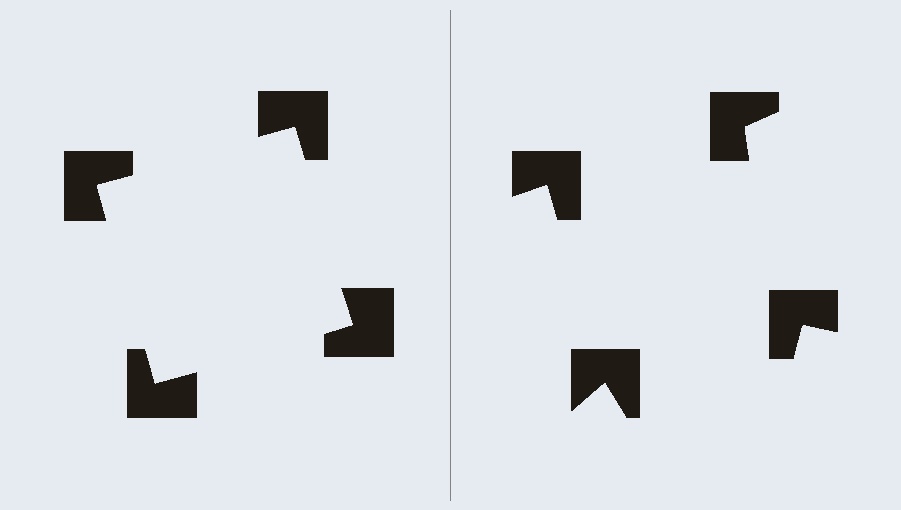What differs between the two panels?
The notched squares are positioned identically on both sides; only the wedge orientations differ. On the left they align to a square; on the right they are misaligned.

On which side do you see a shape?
An illusory square appears on the left side. On the right side the wedge cuts are rotated, so no coherent shape forms.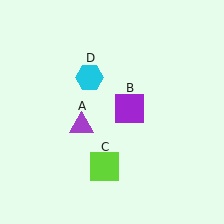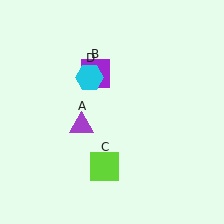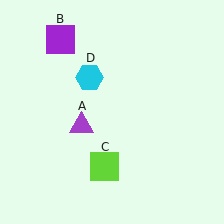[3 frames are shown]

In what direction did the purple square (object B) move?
The purple square (object B) moved up and to the left.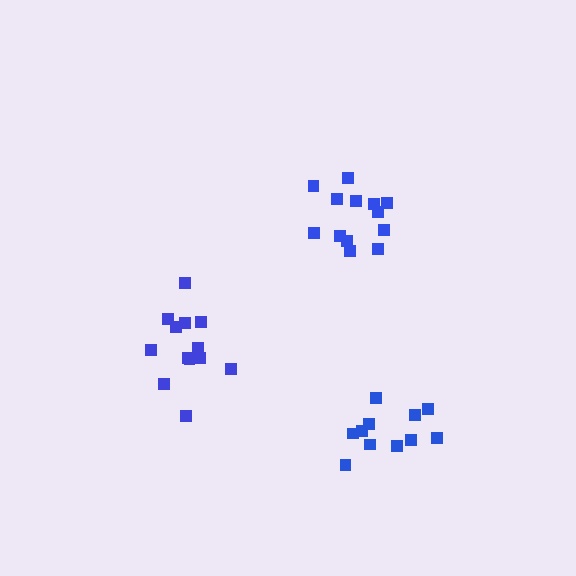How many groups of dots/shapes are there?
There are 3 groups.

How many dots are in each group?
Group 1: 13 dots, Group 2: 11 dots, Group 3: 13 dots (37 total).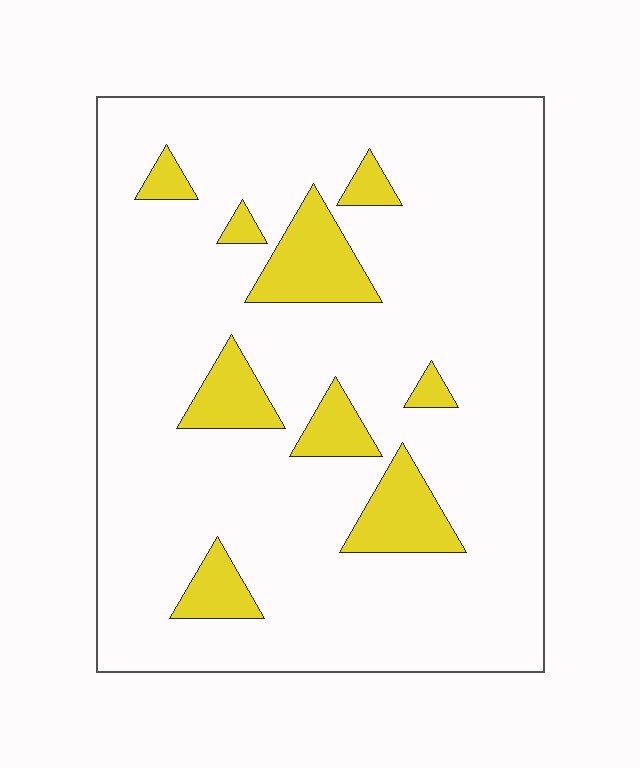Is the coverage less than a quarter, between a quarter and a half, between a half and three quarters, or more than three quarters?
Less than a quarter.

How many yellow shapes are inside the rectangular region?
9.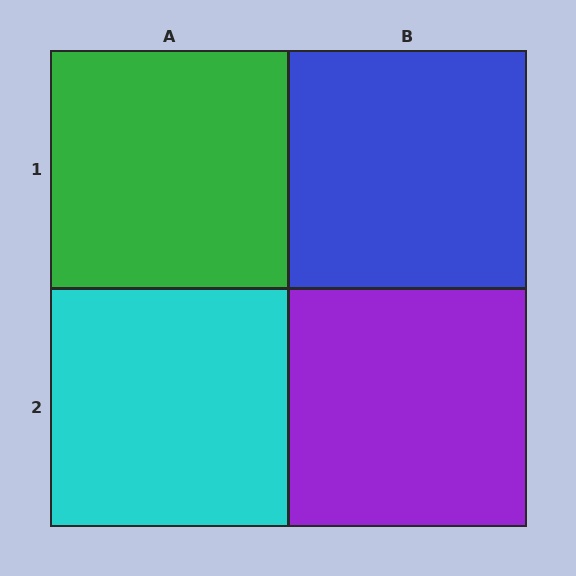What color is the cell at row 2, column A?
Cyan.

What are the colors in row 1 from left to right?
Green, blue.